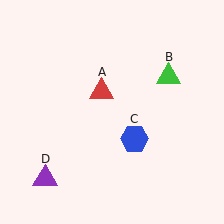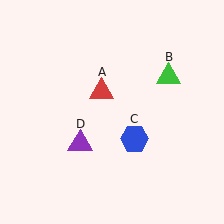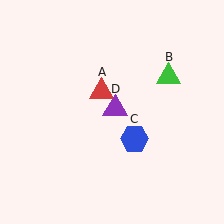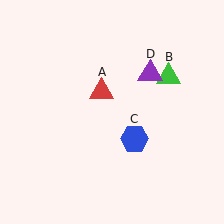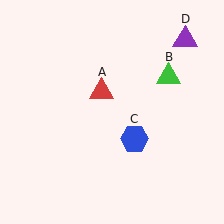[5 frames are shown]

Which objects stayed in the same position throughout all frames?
Red triangle (object A) and green triangle (object B) and blue hexagon (object C) remained stationary.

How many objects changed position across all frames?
1 object changed position: purple triangle (object D).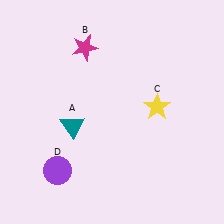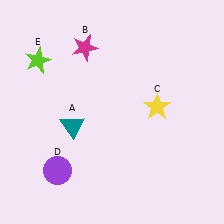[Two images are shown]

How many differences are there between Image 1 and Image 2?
There is 1 difference between the two images.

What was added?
A lime star (E) was added in Image 2.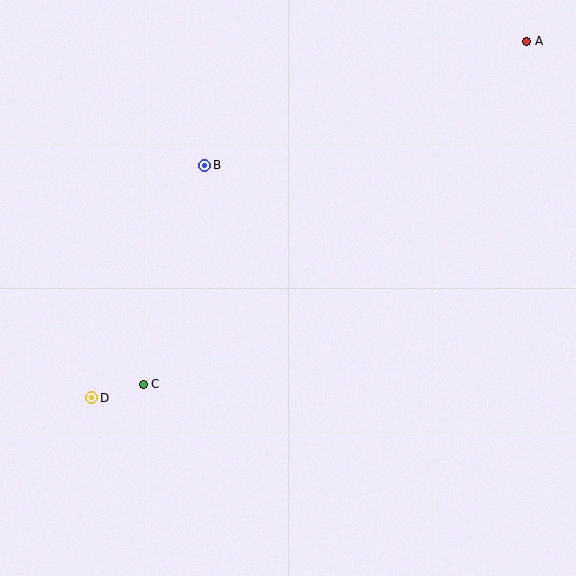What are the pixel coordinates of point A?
Point A is at (527, 41).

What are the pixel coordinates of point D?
Point D is at (92, 398).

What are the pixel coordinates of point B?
Point B is at (205, 165).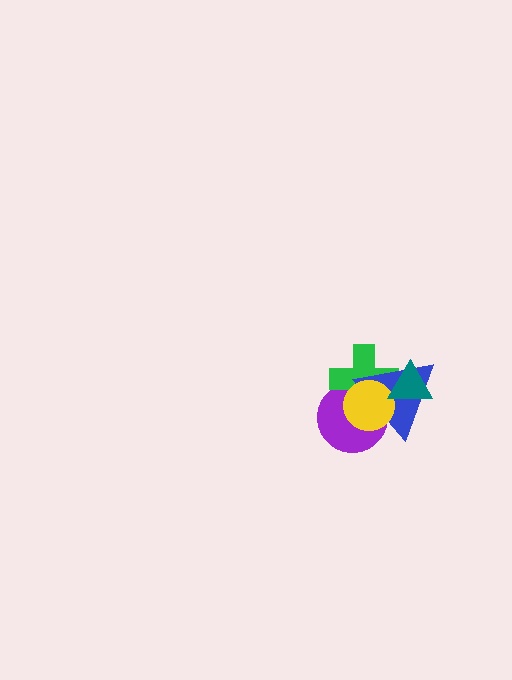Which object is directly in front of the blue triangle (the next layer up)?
The yellow circle is directly in front of the blue triangle.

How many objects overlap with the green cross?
4 objects overlap with the green cross.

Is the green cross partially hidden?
Yes, it is partially covered by another shape.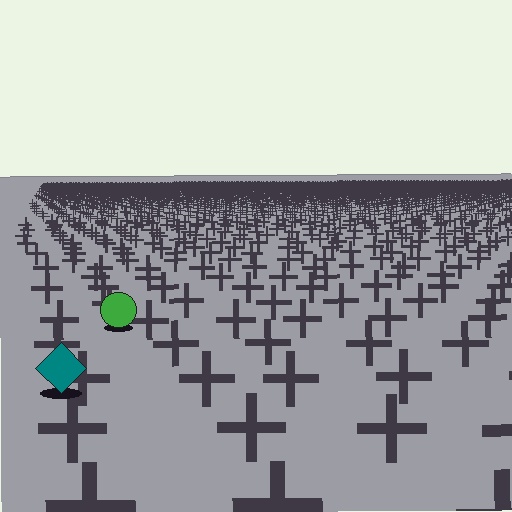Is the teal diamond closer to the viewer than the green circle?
Yes. The teal diamond is closer — you can tell from the texture gradient: the ground texture is coarser near it.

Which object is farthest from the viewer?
The green circle is farthest from the viewer. It appears smaller and the ground texture around it is denser.